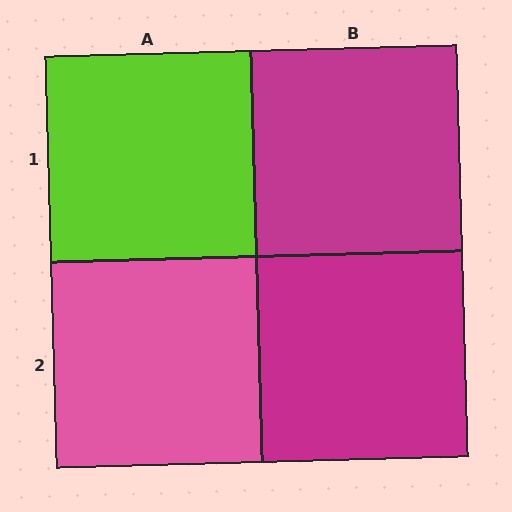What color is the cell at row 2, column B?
Magenta.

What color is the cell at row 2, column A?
Pink.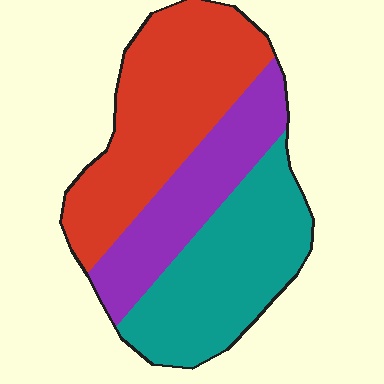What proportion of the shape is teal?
Teal takes up about one third (1/3) of the shape.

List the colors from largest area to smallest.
From largest to smallest: red, teal, purple.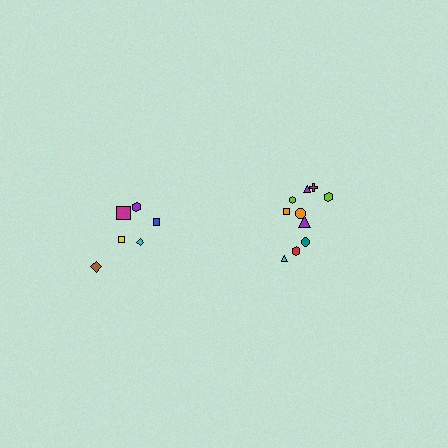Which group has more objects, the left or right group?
The right group.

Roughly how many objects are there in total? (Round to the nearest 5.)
Roughly 15 objects in total.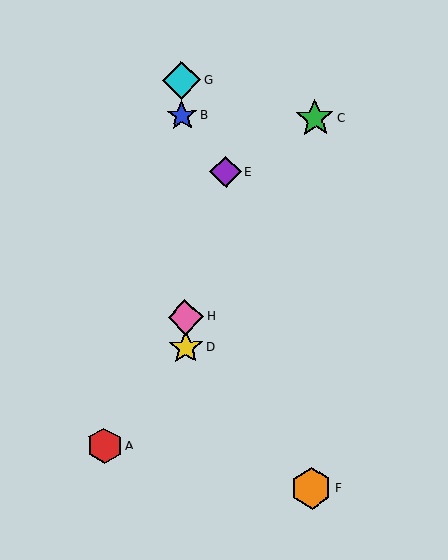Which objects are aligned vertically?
Objects B, D, G, H are aligned vertically.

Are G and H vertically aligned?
Yes, both are at x≈182.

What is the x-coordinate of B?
Object B is at x≈182.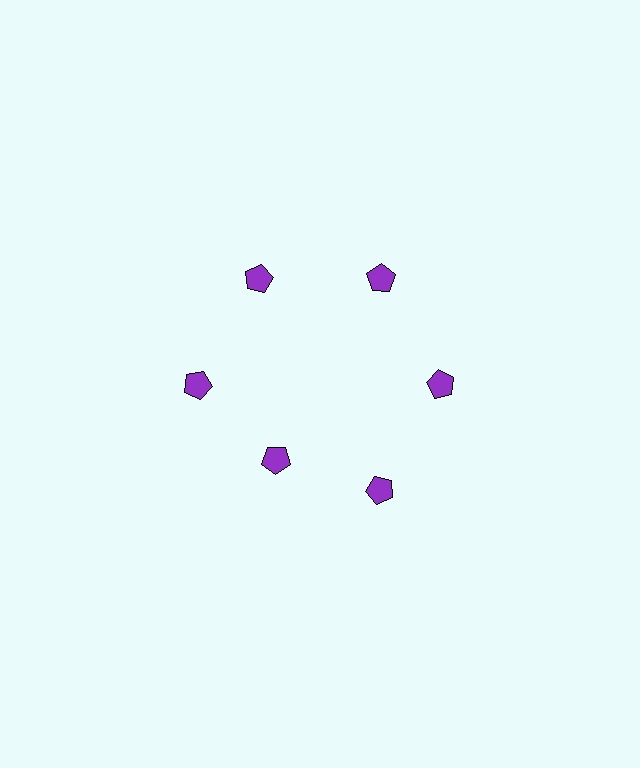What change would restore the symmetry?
The symmetry would be restored by moving it outward, back onto the ring so that all 6 pentagons sit at equal angles and equal distance from the center.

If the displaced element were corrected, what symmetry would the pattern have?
It would have 6-fold rotational symmetry — the pattern would map onto itself every 60 degrees.